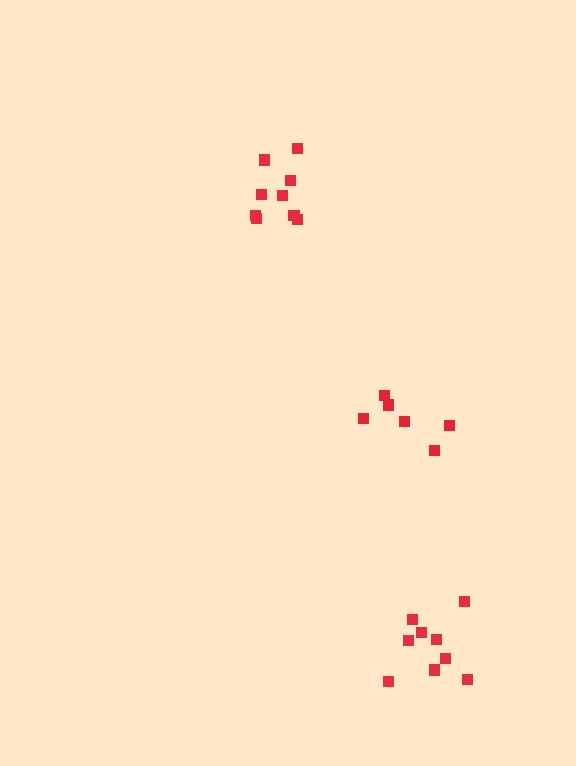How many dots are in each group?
Group 1: 6 dots, Group 2: 9 dots, Group 3: 9 dots (24 total).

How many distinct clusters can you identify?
There are 3 distinct clusters.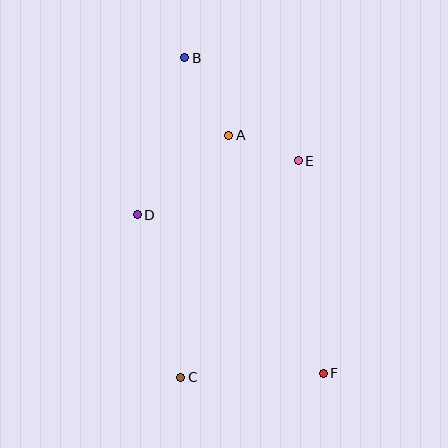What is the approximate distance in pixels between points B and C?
The distance between B and C is approximately 320 pixels.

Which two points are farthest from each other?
Points B and F are farthest from each other.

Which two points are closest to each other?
Points A and E are closest to each other.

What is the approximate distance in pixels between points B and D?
The distance between B and D is approximately 164 pixels.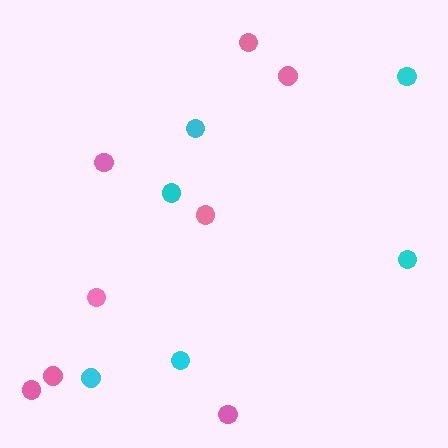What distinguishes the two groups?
There are 2 groups: one group of cyan circles (6) and one group of pink circles (8).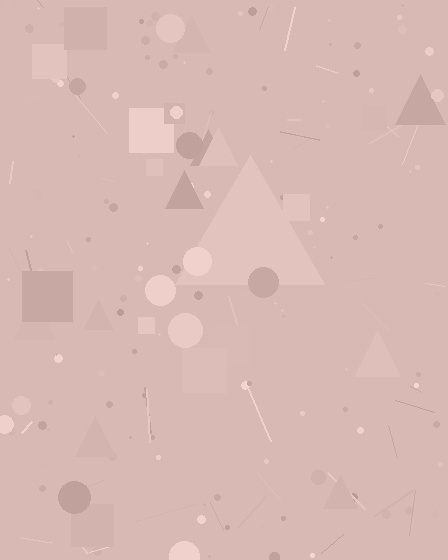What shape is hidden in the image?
A triangle is hidden in the image.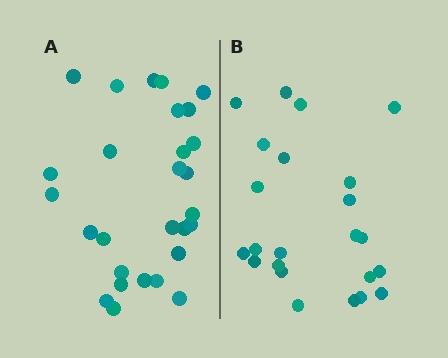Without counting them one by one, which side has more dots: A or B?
Region A (the left region) has more dots.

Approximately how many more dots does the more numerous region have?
Region A has about 5 more dots than region B.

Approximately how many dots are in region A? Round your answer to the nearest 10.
About 30 dots. (The exact count is 28, which rounds to 30.)